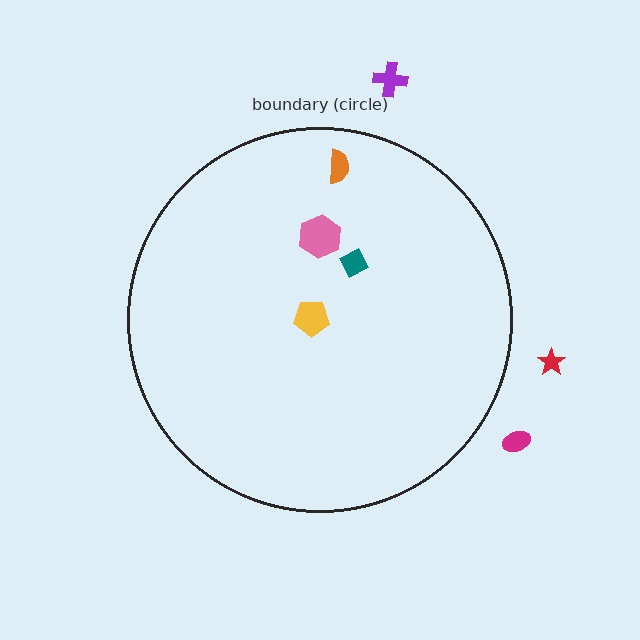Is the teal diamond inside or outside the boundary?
Inside.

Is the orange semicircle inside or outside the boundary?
Inside.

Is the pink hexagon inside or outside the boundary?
Inside.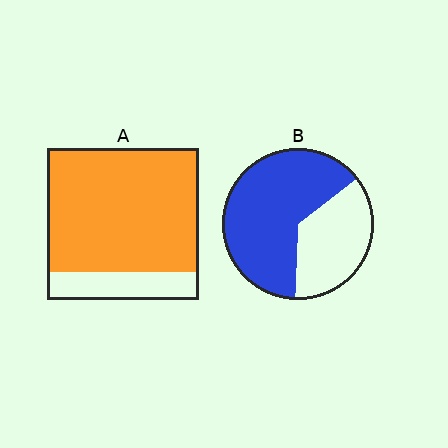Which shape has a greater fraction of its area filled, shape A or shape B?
Shape A.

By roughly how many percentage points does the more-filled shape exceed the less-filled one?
By roughly 20 percentage points (A over B).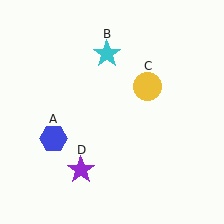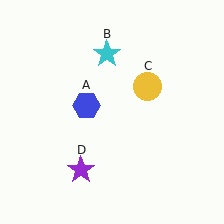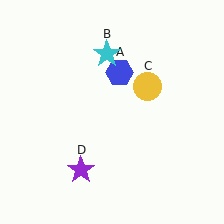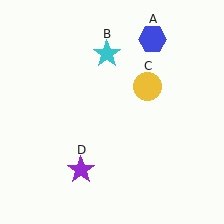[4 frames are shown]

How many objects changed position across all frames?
1 object changed position: blue hexagon (object A).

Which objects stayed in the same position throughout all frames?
Cyan star (object B) and yellow circle (object C) and purple star (object D) remained stationary.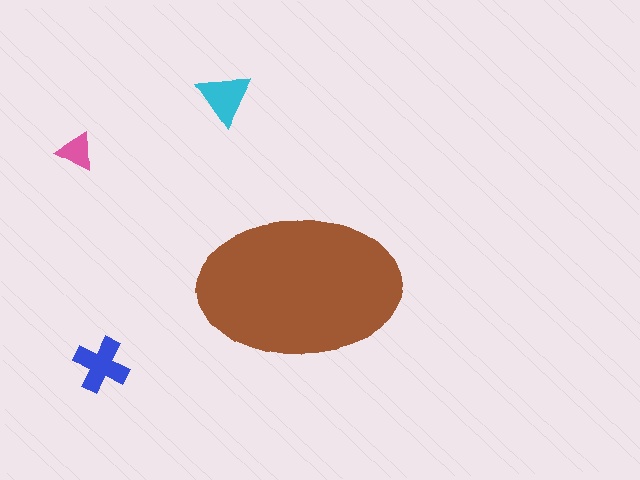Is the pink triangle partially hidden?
No, the pink triangle is fully visible.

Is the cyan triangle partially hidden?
No, the cyan triangle is fully visible.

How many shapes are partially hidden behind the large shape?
0 shapes are partially hidden.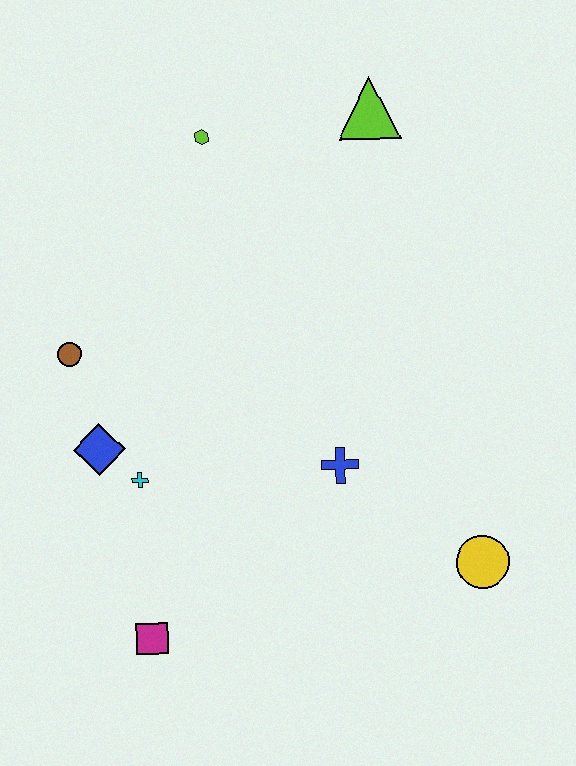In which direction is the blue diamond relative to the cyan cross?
The blue diamond is to the left of the cyan cross.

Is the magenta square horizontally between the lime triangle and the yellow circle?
No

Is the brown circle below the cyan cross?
No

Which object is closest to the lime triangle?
The lime hexagon is closest to the lime triangle.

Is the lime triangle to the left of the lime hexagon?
No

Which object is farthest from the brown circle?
The yellow circle is farthest from the brown circle.